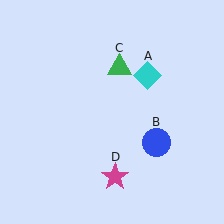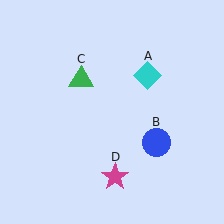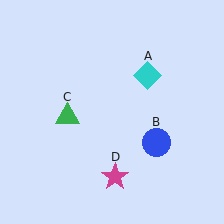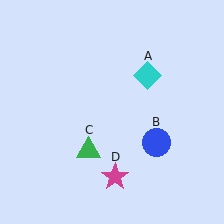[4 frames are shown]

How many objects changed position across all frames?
1 object changed position: green triangle (object C).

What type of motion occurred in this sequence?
The green triangle (object C) rotated counterclockwise around the center of the scene.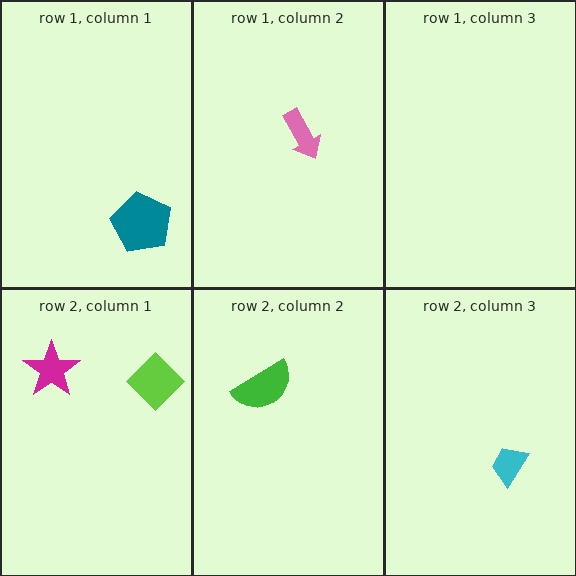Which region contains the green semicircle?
The row 2, column 2 region.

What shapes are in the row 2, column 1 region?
The lime diamond, the magenta star.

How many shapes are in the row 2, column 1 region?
2.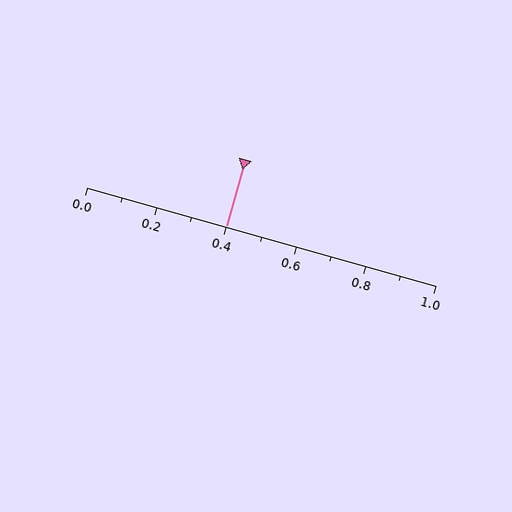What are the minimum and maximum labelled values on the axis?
The axis runs from 0.0 to 1.0.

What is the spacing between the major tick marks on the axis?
The major ticks are spaced 0.2 apart.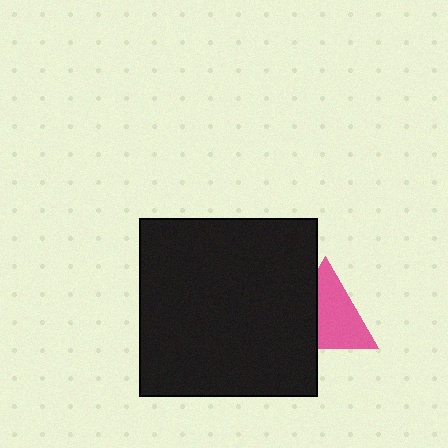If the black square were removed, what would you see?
You would see the complete pink triangle.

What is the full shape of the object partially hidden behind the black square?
The partially hidden object is a pink triangle.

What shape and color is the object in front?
The object in front is a black square.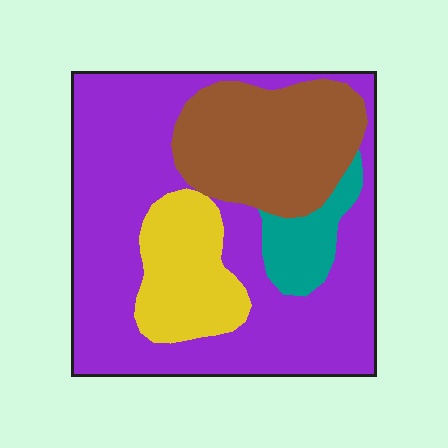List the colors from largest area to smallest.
From largest to smallest: purple, brown, yellow, teal.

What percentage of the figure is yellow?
Yellow covers about 15% of the figure.